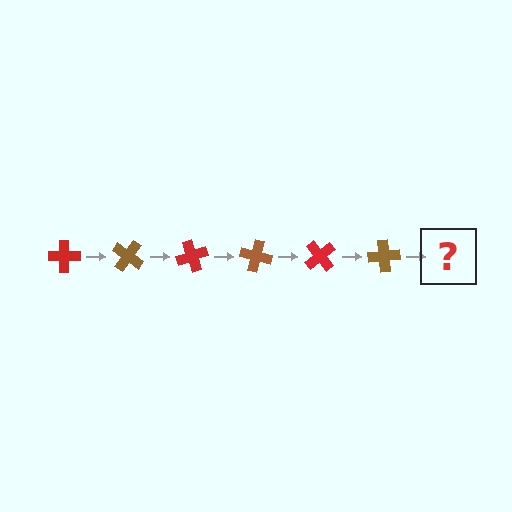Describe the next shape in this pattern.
It should be a red cross, rotated 210 degrees from the start.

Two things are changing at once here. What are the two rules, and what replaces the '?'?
The two rules are that it rotates 35 degrees each step and the color cycles through red and brown. The '?' should be a red cross, rotated 210 degrees from the start.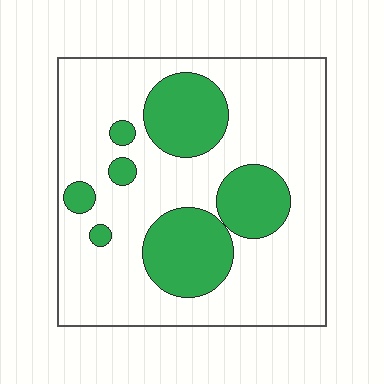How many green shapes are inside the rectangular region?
7.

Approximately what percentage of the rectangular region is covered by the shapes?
Approximately 25%.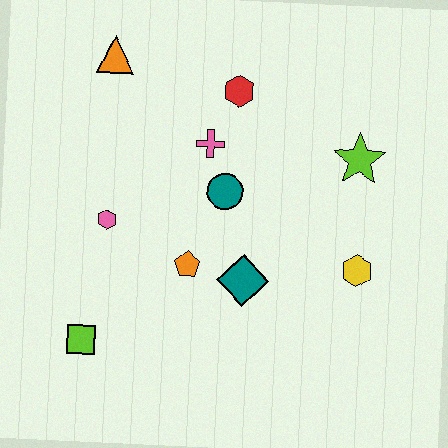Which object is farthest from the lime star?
The lime square is farthest from the lime star.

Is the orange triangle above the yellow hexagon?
Yes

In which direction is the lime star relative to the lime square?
The lime star is to the right of the lime square.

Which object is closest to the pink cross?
The teal circle is closest to the pink cross.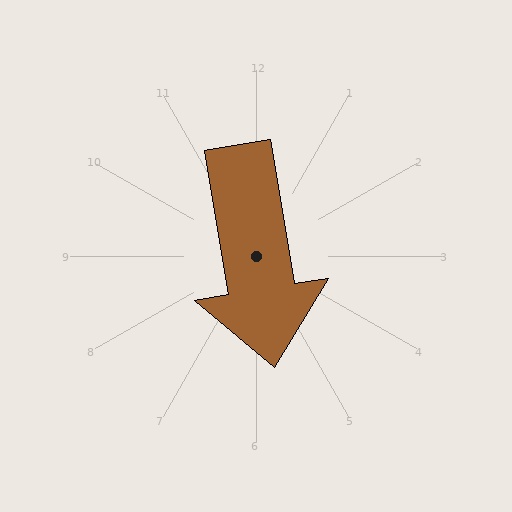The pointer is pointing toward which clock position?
Roughly 6 o'clock.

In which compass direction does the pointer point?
South.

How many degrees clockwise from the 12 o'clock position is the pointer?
Approximately 171 degrees.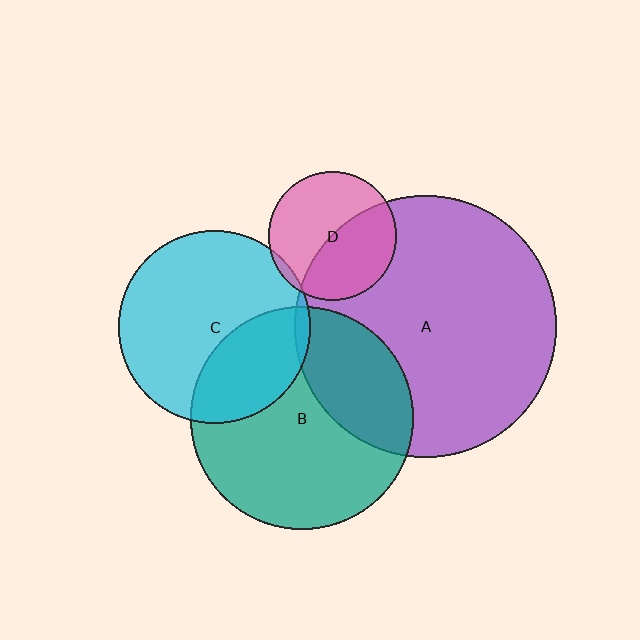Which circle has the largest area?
Circle A (purple).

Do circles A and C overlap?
Yes.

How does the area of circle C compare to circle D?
Approximately 2.2 times.